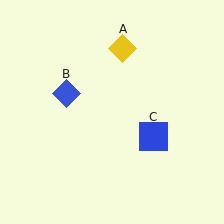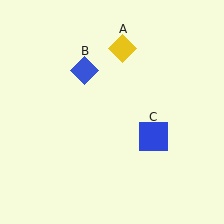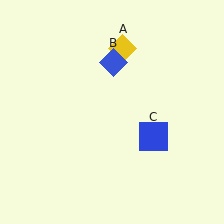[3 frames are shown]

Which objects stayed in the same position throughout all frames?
Yellow diamond (object A) and blue square (object C) remained stationary.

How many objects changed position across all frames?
1 object changed position: blue diamond (object B).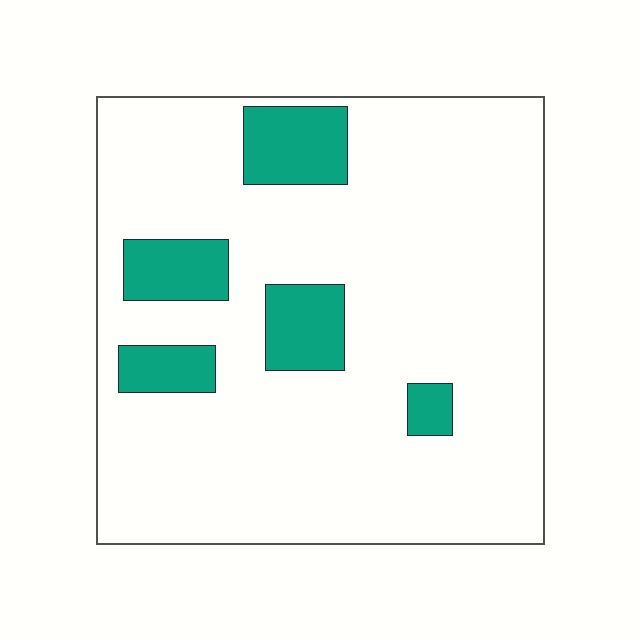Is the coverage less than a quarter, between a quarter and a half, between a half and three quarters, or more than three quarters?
Less than a quarter.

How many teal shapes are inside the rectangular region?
5.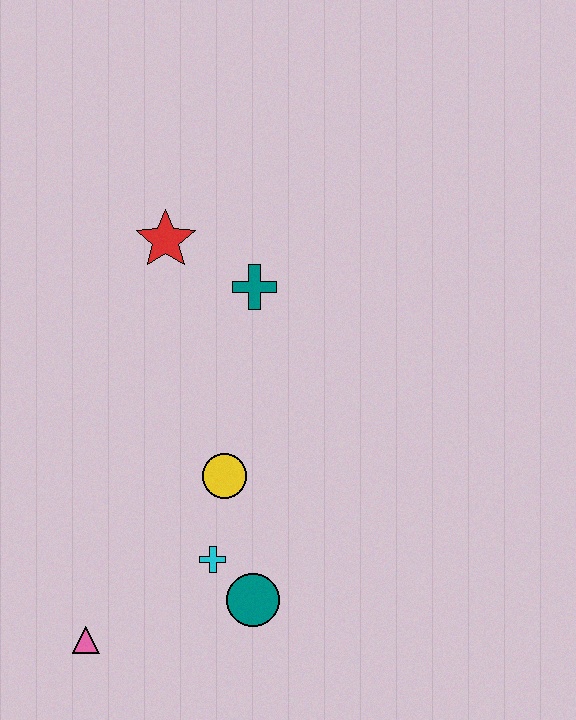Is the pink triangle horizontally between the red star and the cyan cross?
No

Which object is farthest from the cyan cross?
The red star is farthest from the cyan cross.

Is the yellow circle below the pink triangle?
No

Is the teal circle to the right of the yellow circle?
Yes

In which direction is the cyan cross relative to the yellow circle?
The cyan cross is below the yellow circle.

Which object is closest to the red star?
The teal cross is closest to the red star.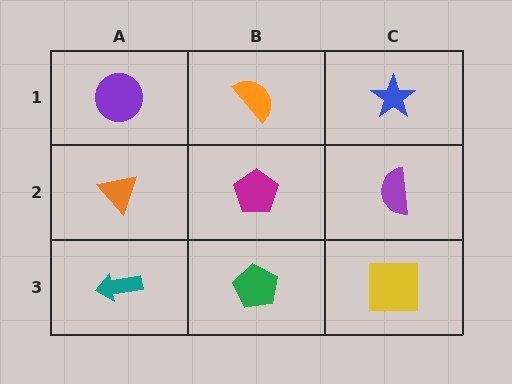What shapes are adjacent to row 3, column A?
An orange triangle (row 2, column A), a green pentagon (row 3, column B).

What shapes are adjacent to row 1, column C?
A purple semicircle (row 2, column C), an orange semicircle (row 1, column B).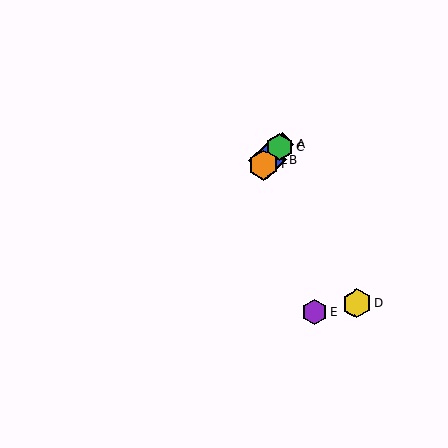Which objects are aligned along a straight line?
Objects A, B, C, F are aligned along a straight line.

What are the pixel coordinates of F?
Object F is at (264, 165).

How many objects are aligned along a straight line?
4 objects (A, B, C, F) are aligned along a straight line.